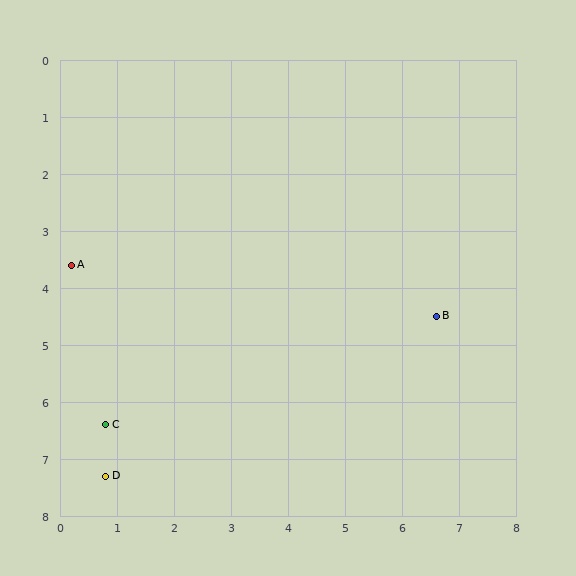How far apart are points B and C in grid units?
Points B and C are about 6.1 grid units apart.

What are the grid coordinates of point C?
Point C is at approximately (0.8, 6.4).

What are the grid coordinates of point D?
Point D is at approximately (0.8, 7.3).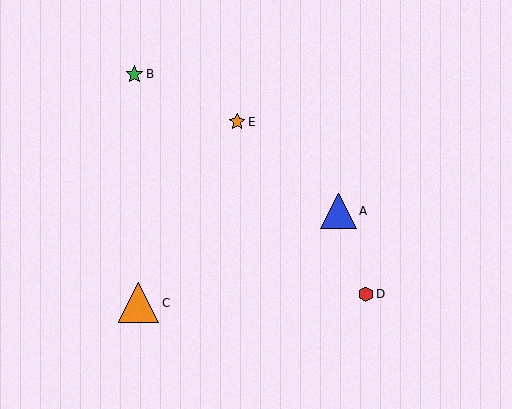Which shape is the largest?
The orange triangle (labeled C) is the largest.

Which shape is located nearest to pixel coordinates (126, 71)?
The green star (labeled B) at (134, 74) is nearest to that location.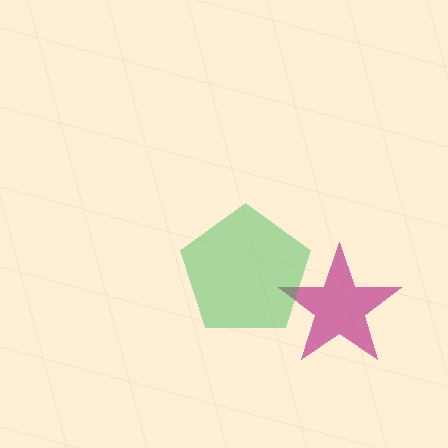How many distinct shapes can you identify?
There are 2 distinct shapes: a magenta star, a green pentagon.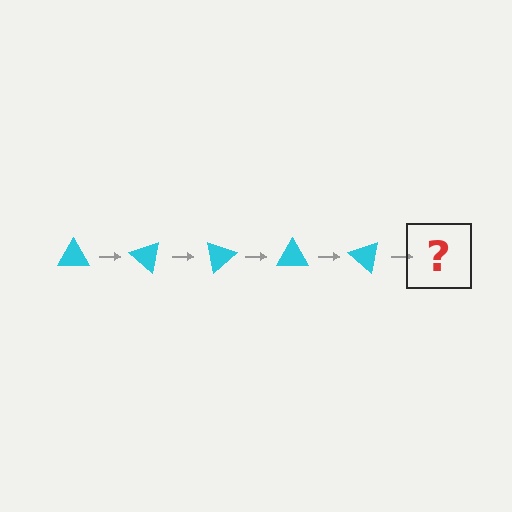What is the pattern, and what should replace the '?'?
The pattern is that the triangle rotates 40 degrees each step. The '?' should be a cyan triangle rotated 200 degrees.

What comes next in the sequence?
The next element should be a cyan triangle rotated 200 degrees.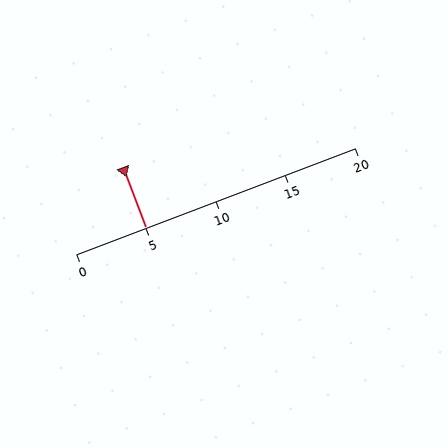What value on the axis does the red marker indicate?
The marker indicates approximately 5.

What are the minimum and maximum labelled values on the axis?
The axis runs from 0 to 20.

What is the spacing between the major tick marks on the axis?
The major ticks are spaced 5 apart.